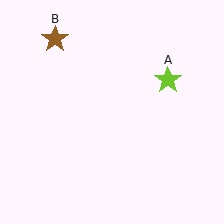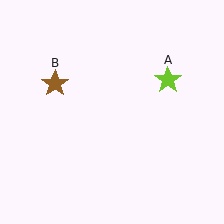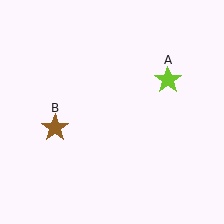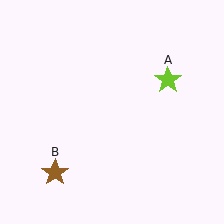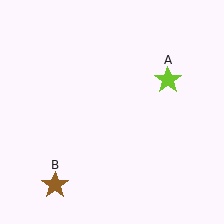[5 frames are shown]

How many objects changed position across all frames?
1 object changed position: brown star (object B).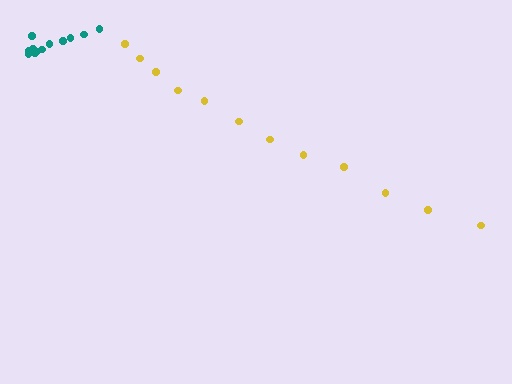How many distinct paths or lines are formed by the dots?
There are 2 distinct paths.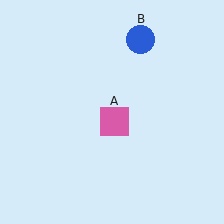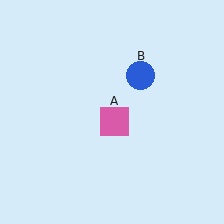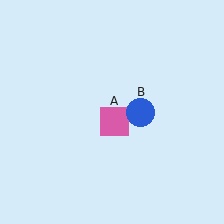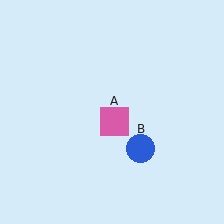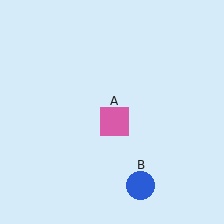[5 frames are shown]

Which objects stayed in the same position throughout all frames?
Pink square (object A) remained stationary.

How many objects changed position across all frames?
1 object changed position: blue circle (object B).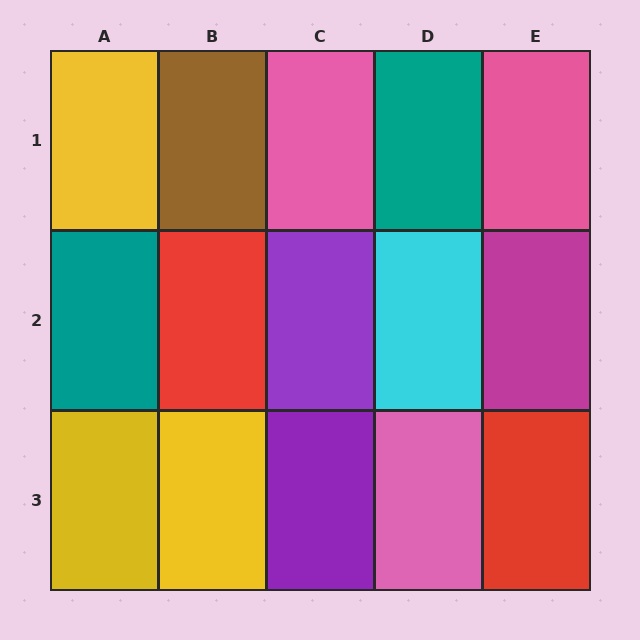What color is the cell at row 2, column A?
Teal.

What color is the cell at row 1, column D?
Teal.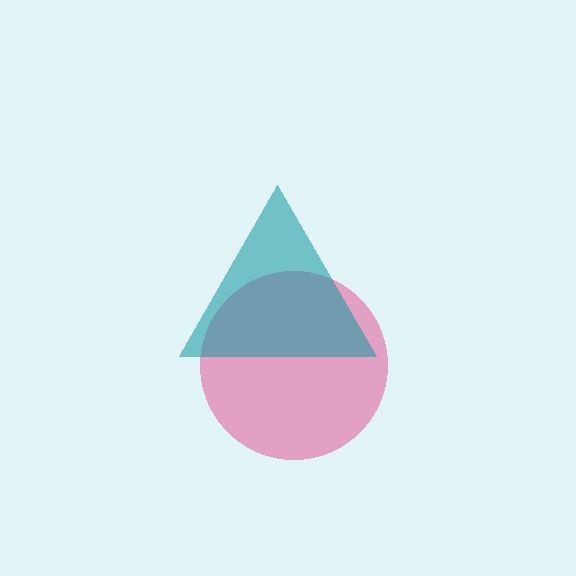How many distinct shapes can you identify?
There are 2 distinct shapes: a pink circle, a teal triangle.